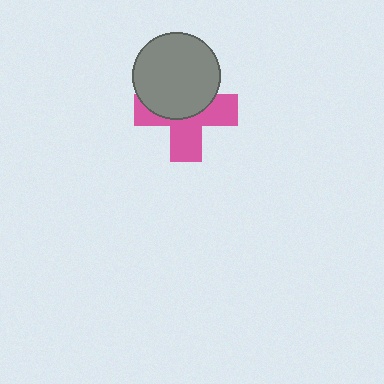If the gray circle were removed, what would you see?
You would see the complete pink cross.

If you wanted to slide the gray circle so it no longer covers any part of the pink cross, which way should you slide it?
Slide it up — that is the most direct way to separate the two shapes.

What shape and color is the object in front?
The object in front is a gray circle.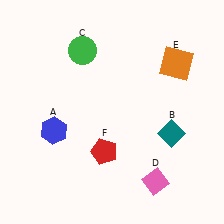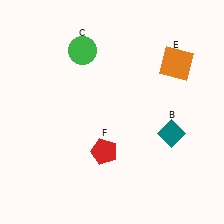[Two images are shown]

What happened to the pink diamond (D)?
The pink diamond (D) was removed in Image 2. It was in the bottom-right area of Image 1.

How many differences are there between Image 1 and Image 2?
There are 2 differences between the two images.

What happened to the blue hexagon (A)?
The blue hexagon (A) was removed in Image 2. It was in the bottom-left area of Image 1.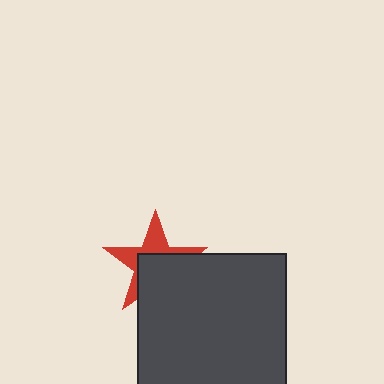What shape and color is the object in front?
The object in front is a dark gray rectangle.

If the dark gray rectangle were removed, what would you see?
You would see the complete red star.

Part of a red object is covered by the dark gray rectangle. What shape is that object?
It is a star.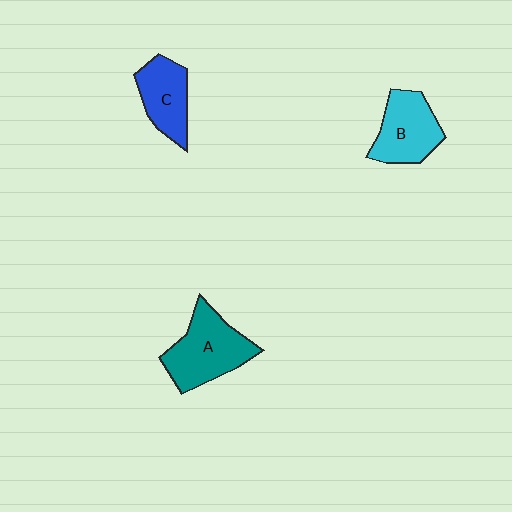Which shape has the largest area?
Shape A (teal).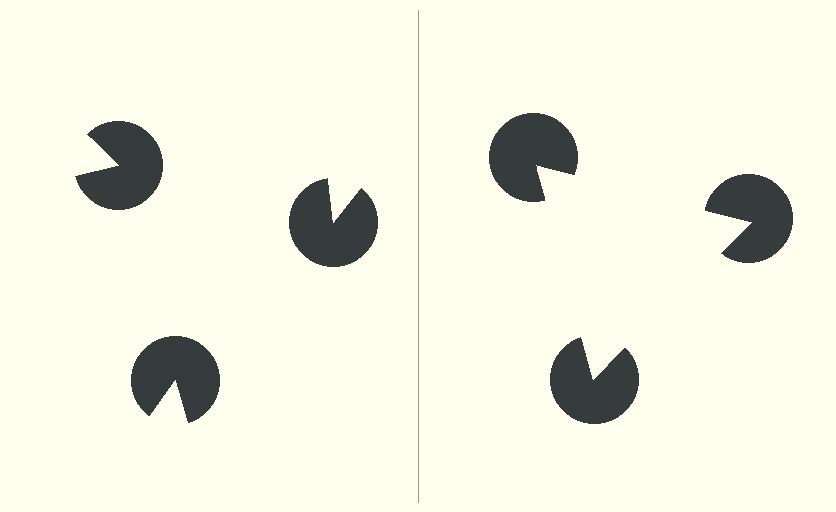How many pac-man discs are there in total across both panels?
6 — 3 on each side.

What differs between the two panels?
The pac-man discs are positioned identically on both sides; only the wedge orientations differ. On the right they align to a triangle; on the left they are misaligned.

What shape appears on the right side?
An illusory triangle.